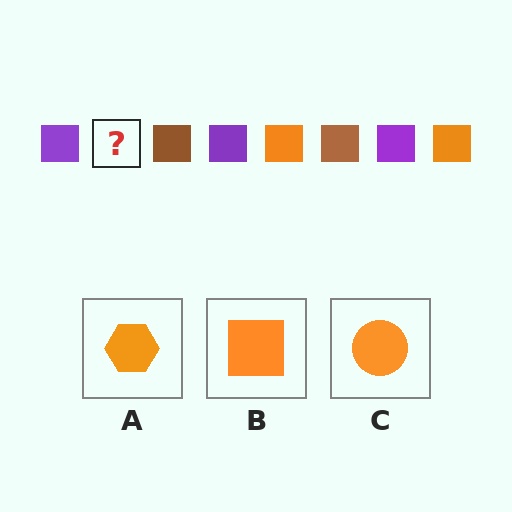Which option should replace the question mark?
Option B.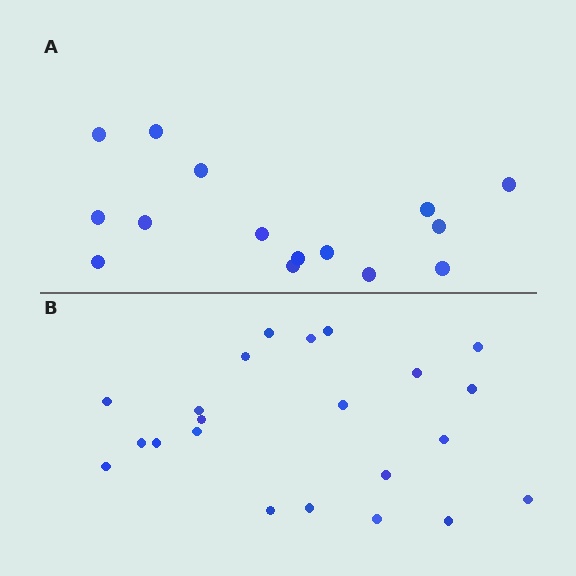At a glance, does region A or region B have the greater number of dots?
Region B (the bottom region) has more dots.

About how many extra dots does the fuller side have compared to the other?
Region B has roughly 8 or so more dots than region A.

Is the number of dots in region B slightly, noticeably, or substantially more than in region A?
Region B has substantially more. The ratio is roughly 1.5 to 1.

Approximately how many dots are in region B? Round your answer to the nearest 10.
About 20 dots. (The exact count is 22, which rounds to 20.)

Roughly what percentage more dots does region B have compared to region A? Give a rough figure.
About 45% more.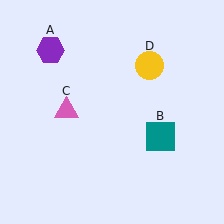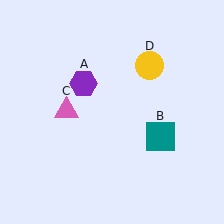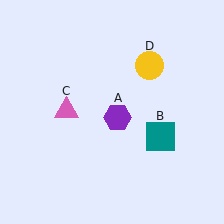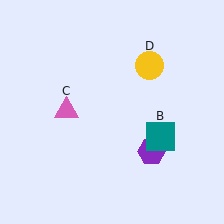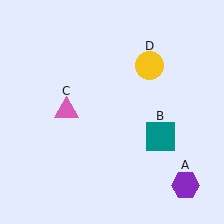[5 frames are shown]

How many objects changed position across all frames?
1 object changed position: purple hexagon (object A).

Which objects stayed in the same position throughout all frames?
Teal square (object B) and pink triangle (object C) and yellow circle (object D) remained stationary.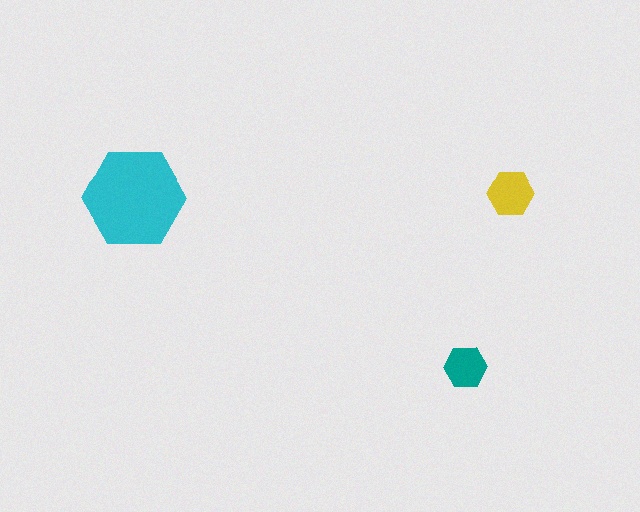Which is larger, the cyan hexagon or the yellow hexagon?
The cyan one.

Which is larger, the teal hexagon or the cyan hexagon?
The cyan one.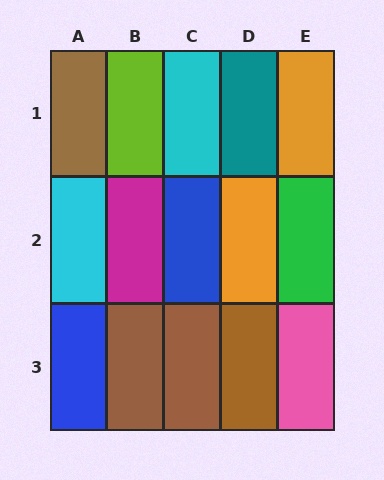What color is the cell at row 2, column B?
Magenta.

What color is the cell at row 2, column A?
Cyan.